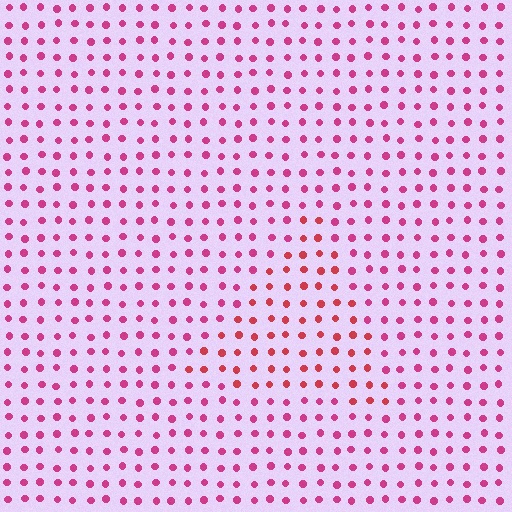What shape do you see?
I see a triangle.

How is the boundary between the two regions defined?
The boundary is defined purely by a slight shift in hue (about 25 degrees). Spacing, size, and orientation are identical on both sides.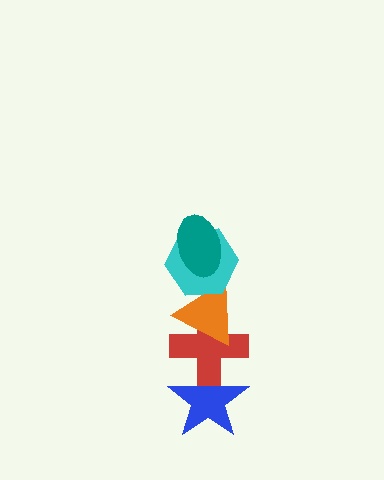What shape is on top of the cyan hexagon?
The teal ellipse is on top of the cyan hexagon.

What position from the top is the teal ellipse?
The teal ellipse is 1st from the top.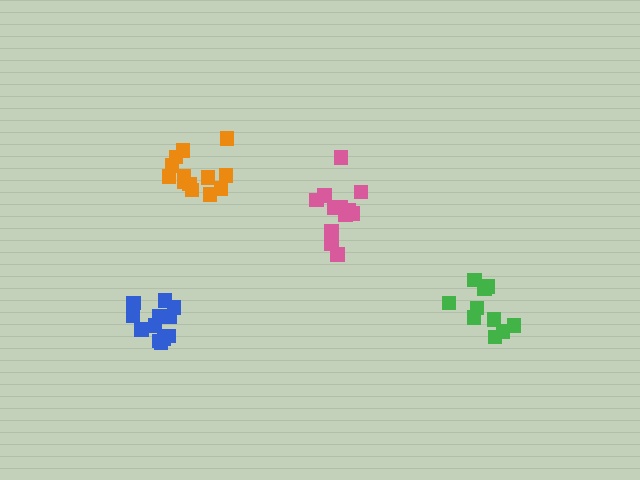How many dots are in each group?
Group 1: 12 dots, Group 2: 10 dots, Group 3: 13 dots, Group 4: 13 dots (48 total).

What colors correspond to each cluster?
The clusters are colored: pink, green, orange, blue.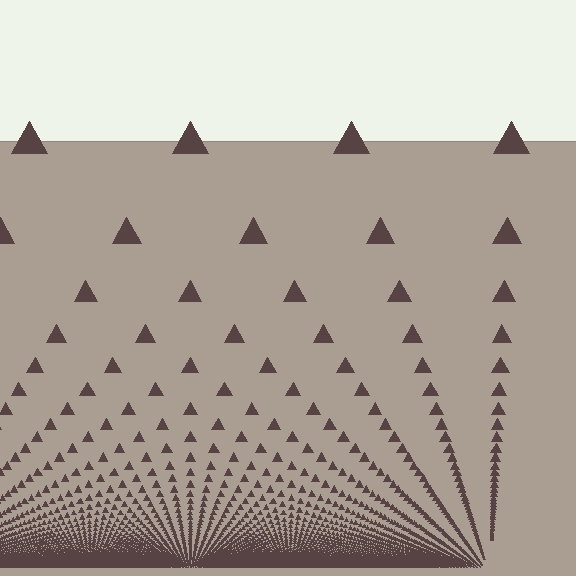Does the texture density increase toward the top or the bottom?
Density increases toward the bottom.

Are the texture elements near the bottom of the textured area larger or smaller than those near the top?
Smaller. The gradient is inverted — elements near the bottom are smaller and denser.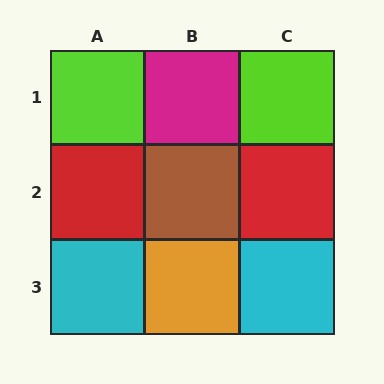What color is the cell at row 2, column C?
Red.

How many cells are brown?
1 cell is brown.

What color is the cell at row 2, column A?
Red.